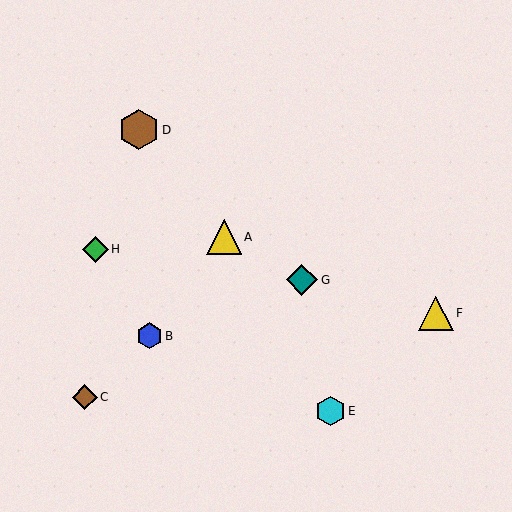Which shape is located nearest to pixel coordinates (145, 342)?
The blue hexagon (labeled B) at (150, 336) is nearest to that location.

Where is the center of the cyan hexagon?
The center of the cyan hexagon is at (331, 411).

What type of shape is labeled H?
Shape H is a green diamond.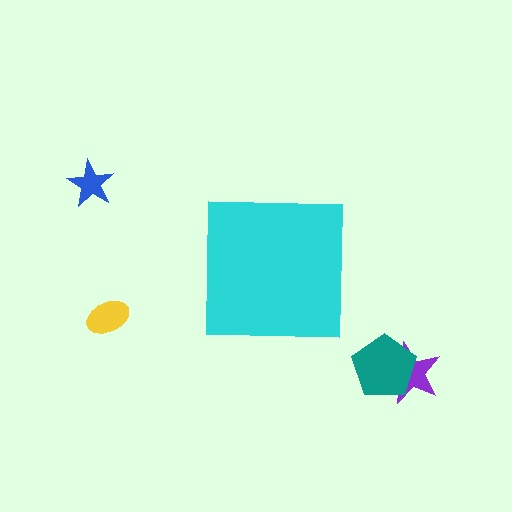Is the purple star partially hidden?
No, the purple star is fully visible.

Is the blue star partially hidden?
No, the blue star is fully visible.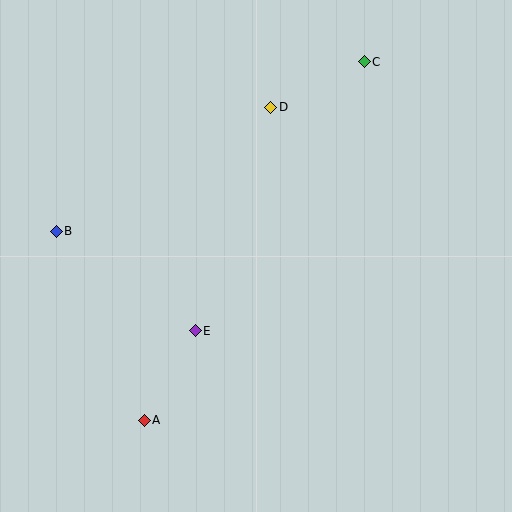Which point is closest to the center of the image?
Point E at (195, 331) is closest to the center.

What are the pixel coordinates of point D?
Point D is at (271, 107).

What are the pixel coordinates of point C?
Point C is at (364, 62).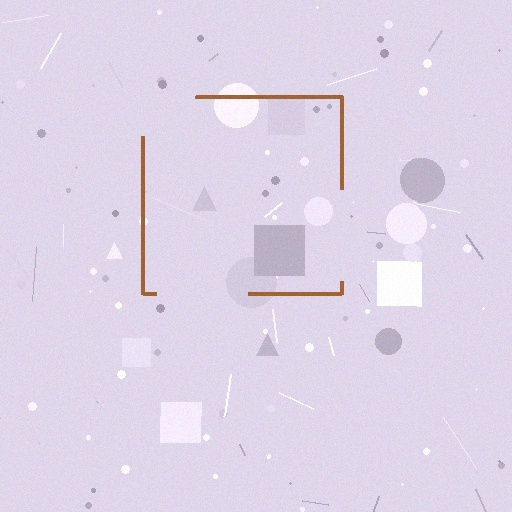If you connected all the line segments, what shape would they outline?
They would outline a square.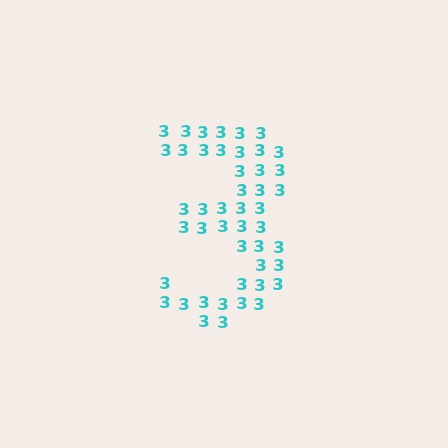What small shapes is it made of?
It is made of small digit 3's.